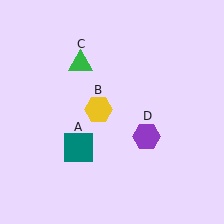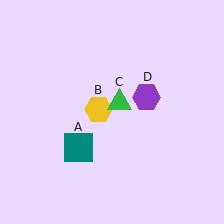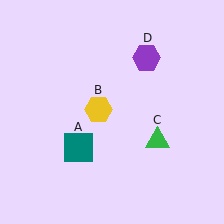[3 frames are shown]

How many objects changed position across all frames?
2 objects changed position: green triangle (object C), purple hexagon (object D).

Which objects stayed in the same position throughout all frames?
Teal square (object A) and yellow hexagon (object B) remained stationary.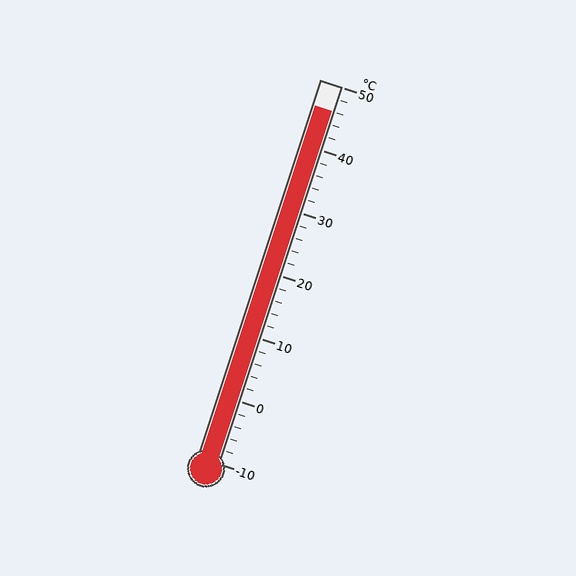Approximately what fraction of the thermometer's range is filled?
The thermometer is filled to approximately 95% of its range.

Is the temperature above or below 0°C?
The temperature is above 0°C.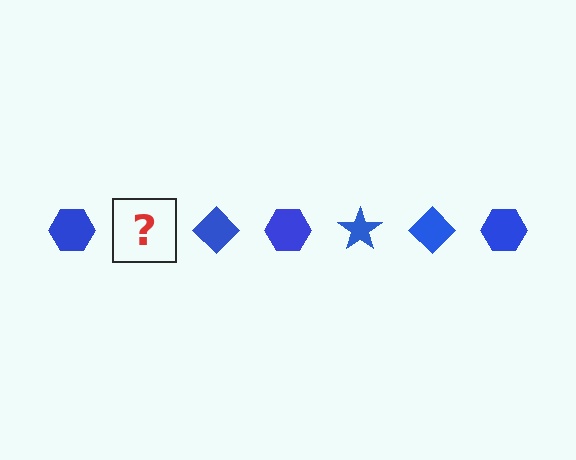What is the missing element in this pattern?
The missing element is a blue star.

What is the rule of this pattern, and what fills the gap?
The rule is that the pattern cycles through hexagon, star, diamond shapes in blue. The gap should be filled with a blue star.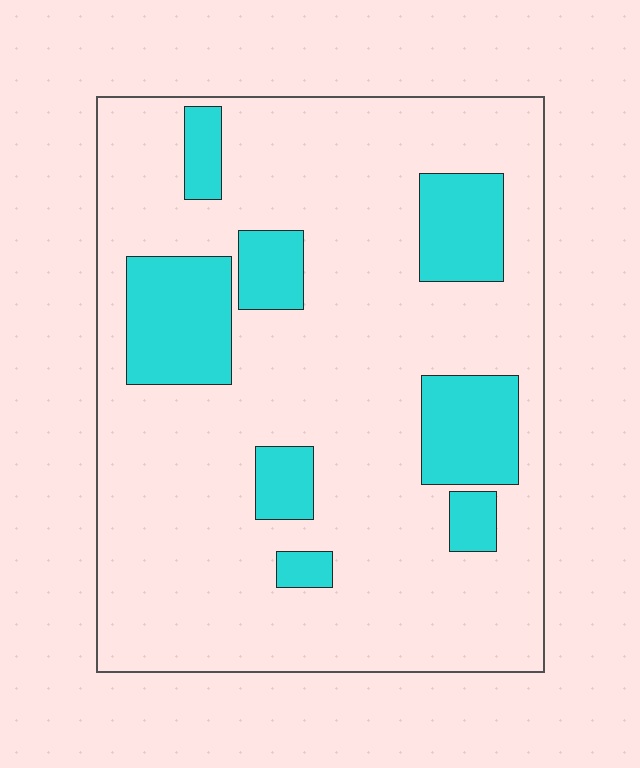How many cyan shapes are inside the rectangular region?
8.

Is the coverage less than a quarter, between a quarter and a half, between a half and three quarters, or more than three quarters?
Less than a quarter.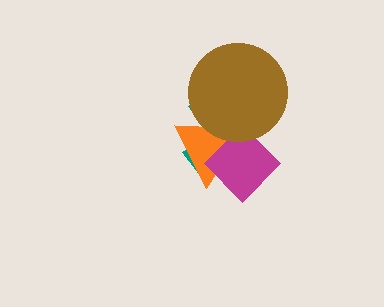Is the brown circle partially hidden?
No, no other shape covers it.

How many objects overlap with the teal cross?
3 objects overlap with the teal cross.